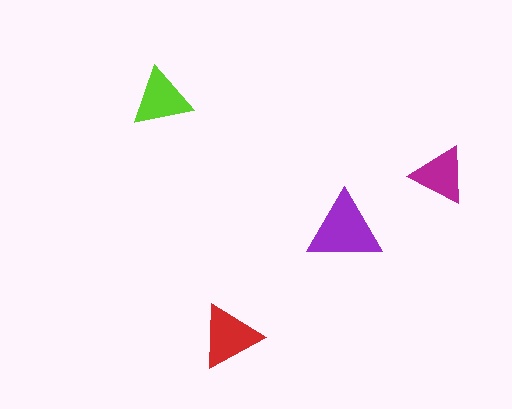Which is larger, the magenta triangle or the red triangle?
The red one.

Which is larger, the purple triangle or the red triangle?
The purple one.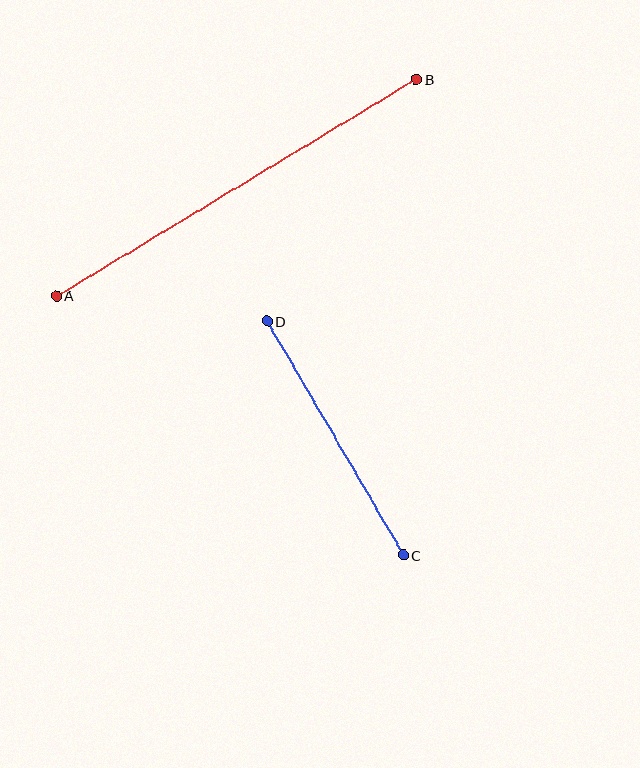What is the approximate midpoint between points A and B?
The midpoint is at approximately (236, 188) pixels.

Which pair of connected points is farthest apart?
Points A and B are farthest apart.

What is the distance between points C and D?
The distance is approximately 271 pixels.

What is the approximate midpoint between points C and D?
The midpoint is at approximately (335, 438) pixels.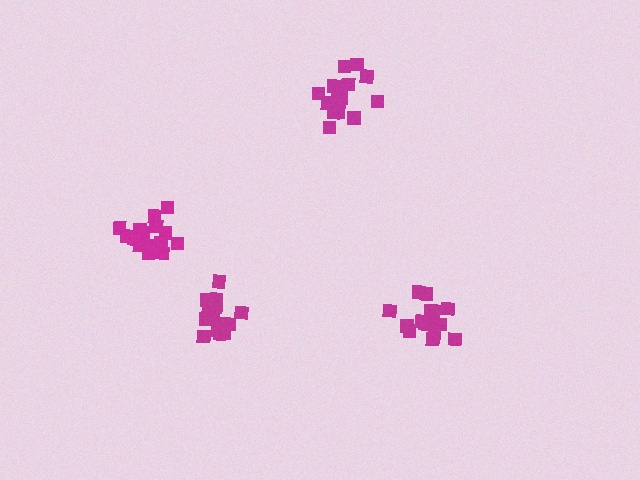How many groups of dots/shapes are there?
There are 4 groups.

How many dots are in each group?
Group 1: 16 dots, Group 2: 15 dots, Group 3: 16 dots, Group 4: 16 dots (63 total).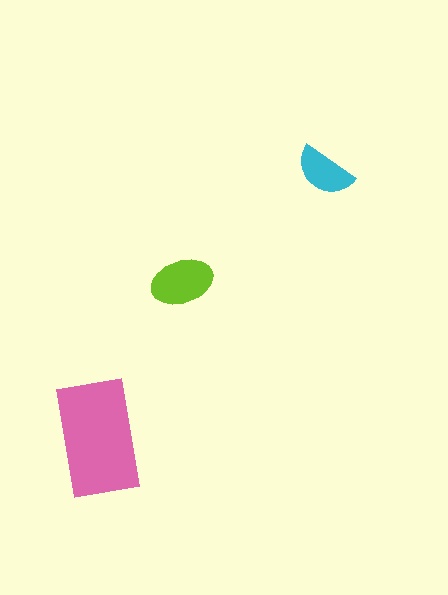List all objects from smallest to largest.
The cyan semicircle, the lime ellipse, the pink rectangle.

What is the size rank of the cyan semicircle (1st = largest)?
3rd.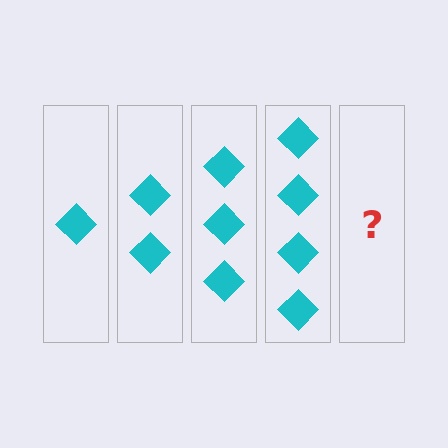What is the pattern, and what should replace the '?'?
The pattern is that each step adds one more diamond. The '?' should be 5 diamonds.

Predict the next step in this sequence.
The next step is 5 diamonds.